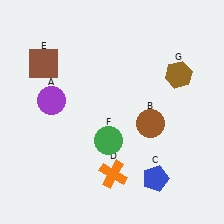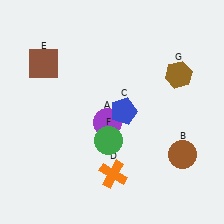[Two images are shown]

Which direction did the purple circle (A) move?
The purple circle (A) moved right.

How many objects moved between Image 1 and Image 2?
3 objects moved between the two images.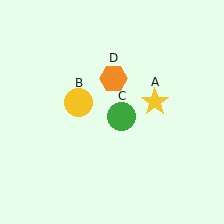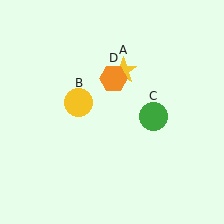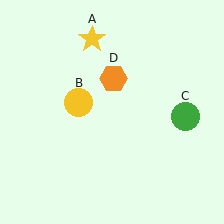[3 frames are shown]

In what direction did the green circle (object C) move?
The green circle (object C) moved right.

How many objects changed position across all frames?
2 objects changed position: yellow star (object A), green circle (object C).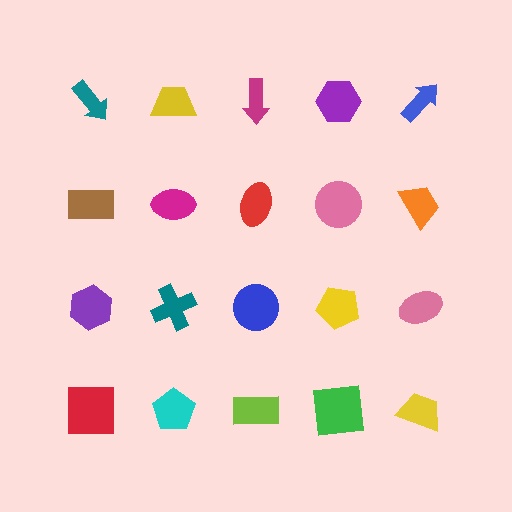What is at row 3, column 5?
A pink ellipse.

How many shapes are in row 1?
5 shapes.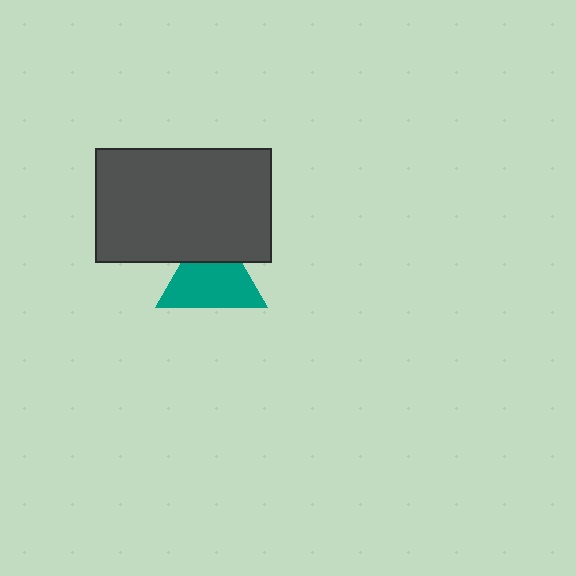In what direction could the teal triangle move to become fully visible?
The teal triangle could move down. That would shift it out from behind the dark gray rectangle entirely.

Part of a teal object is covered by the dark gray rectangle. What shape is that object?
It is a triangle.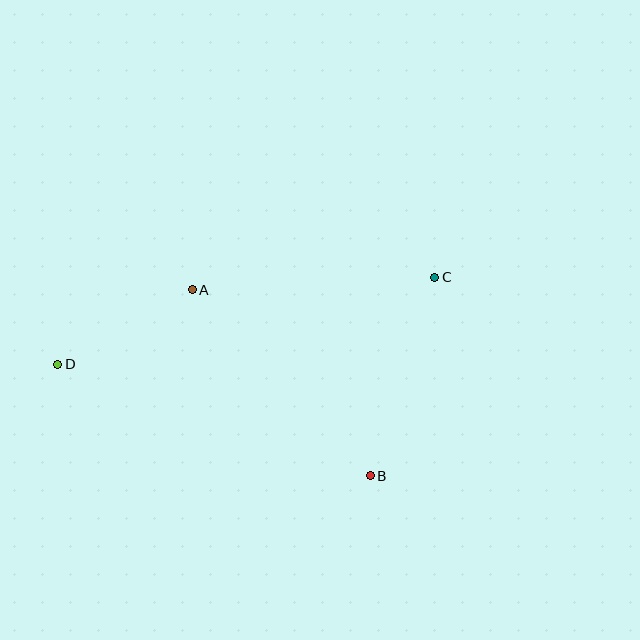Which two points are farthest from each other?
Points C and D are farthest from each other.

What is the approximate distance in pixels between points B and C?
The distance between B and C is approximately 209 pixels.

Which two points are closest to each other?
Points A and D are closest to each other.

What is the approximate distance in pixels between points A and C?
The distance between A and C is approximately 243 pixels.